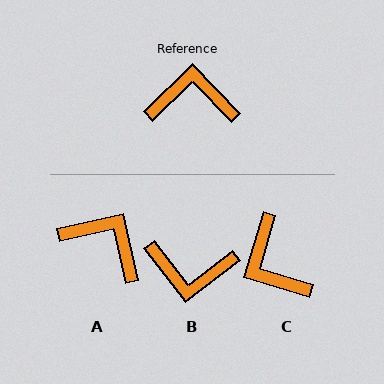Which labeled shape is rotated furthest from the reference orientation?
B, about 174 degrees away.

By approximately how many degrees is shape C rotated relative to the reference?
Approximately 120 degrees counter-clockwise.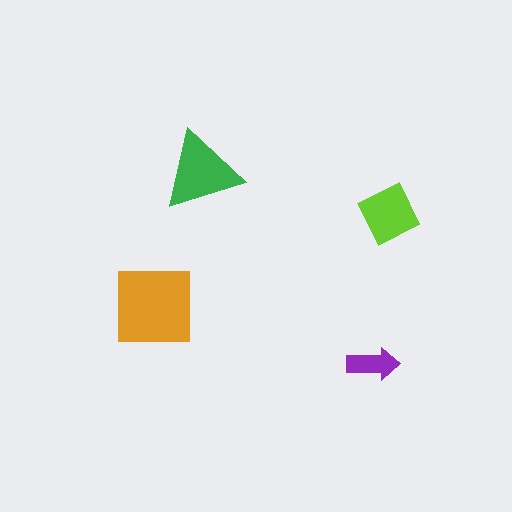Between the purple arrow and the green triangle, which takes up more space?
The green triangle.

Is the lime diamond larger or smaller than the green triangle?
Smaller.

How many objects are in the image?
There are 4 objects in the image.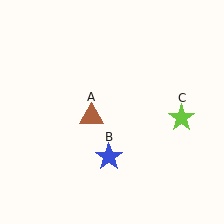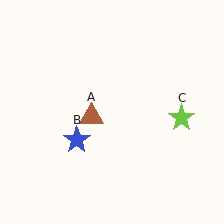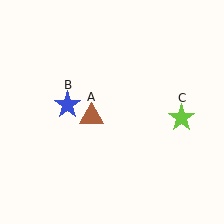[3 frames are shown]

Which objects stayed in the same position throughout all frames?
Brown triangle (object A) and lime star (object C) remained stationary.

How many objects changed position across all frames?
1 object changed position: blue star (object B).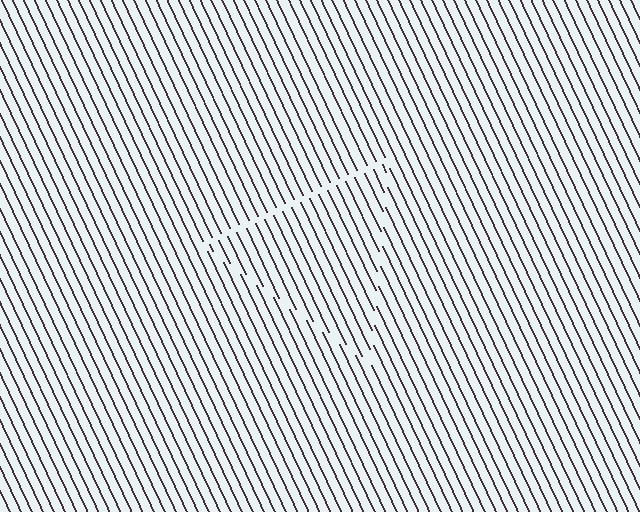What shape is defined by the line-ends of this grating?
An illusory triangle. The interior of the shape contains the same grating, shifted by half a period — the contour is defined by the phase discontinuity where line-ends from the inner and outer gratings abut.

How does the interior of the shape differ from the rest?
The interior of the shape contains the same grating, shifted by half a period — the contour is defined by the phase discontinuity where line-ends from the inner and outer gratings abut.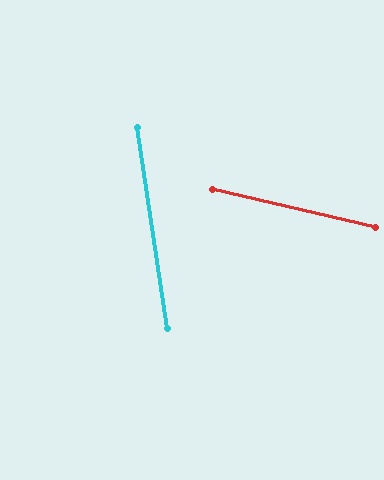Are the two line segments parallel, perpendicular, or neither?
Neither parallel nor perpendicular — they differ by about 68°.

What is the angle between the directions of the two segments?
Approximately 68 degrees.